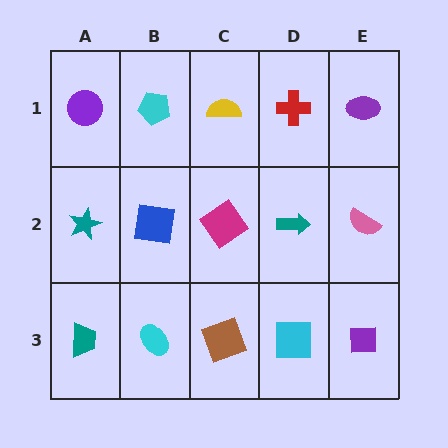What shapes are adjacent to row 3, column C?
A magenta diamond (row 2, column C), a cyan ellipse (row 3, column B), a cyan square (row 3, column D).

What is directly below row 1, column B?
A blue square.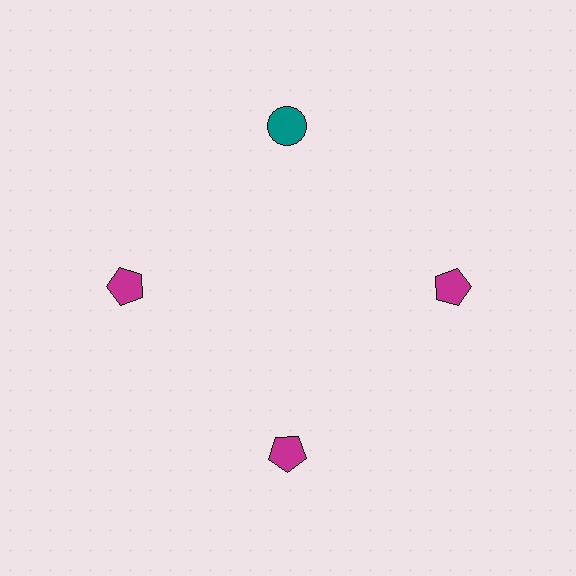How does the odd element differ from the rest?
It differs in both color (teal instead of magenta) and shape (circle instead of pentagon).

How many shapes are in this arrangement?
There are 4 shapes arranged in a ring pattern.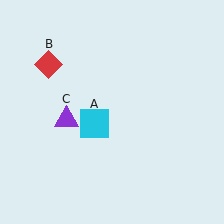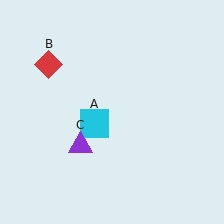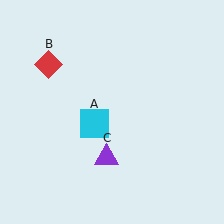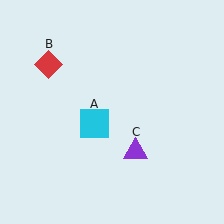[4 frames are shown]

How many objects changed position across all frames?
1 object changed position: purple triangle (object C).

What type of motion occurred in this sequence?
The purple triangle (object C) rotated counterclockwise around the center of the scene.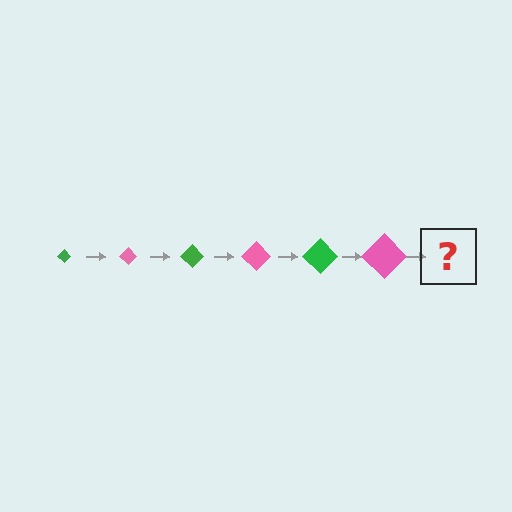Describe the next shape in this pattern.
It should be a green diamond, larger than the previous one.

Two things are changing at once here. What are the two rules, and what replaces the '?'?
The two rules are that the diamond grows larger each step and the color cycles through green and pink. The '?' should be a green diamond, larger than the previous one.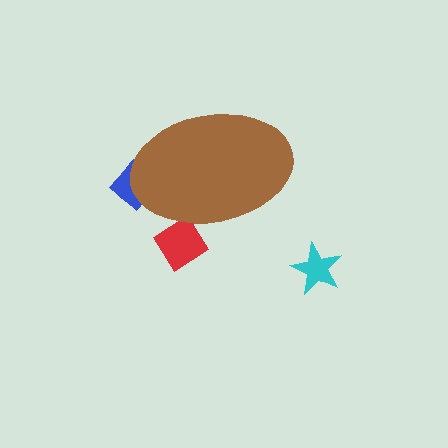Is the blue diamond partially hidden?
Yes, the blue diamond is partially hidden behind the brown ellipse.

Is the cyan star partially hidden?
No, the cyan star is fully visible.